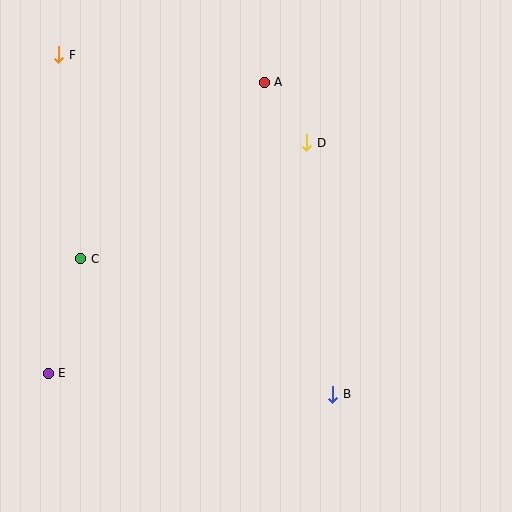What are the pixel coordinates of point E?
Point E is at (48, 373).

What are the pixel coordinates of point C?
Point C is at (81, 259).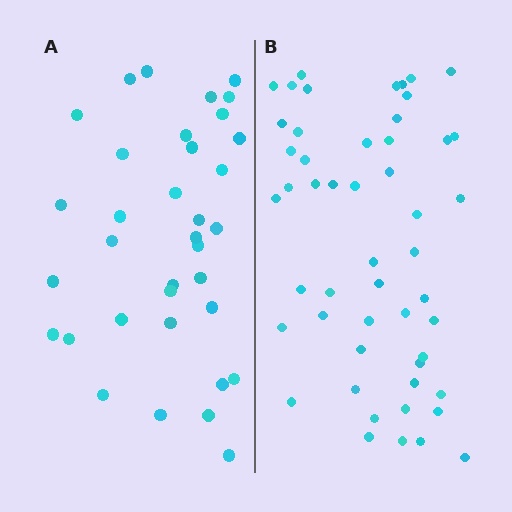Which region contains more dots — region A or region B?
Region B (the right region) has more dots.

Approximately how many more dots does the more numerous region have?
Region B has approximately 15 more dots than region A.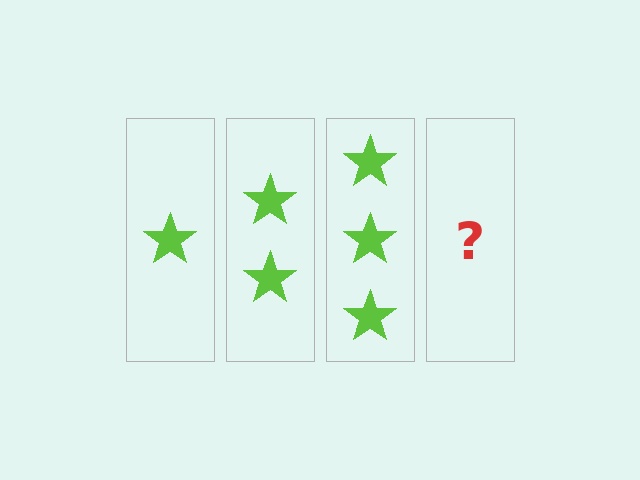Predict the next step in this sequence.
The next step is 4 stars.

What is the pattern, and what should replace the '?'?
The pattern is that each step adds one more star. The '?' should be 4 stars.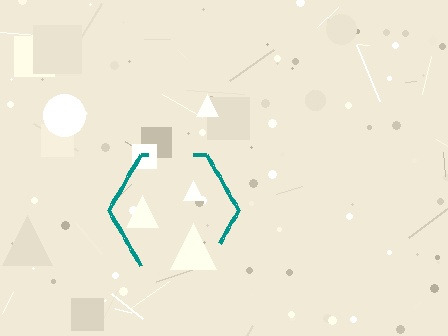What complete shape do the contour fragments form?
The contour fragments form a hexagon.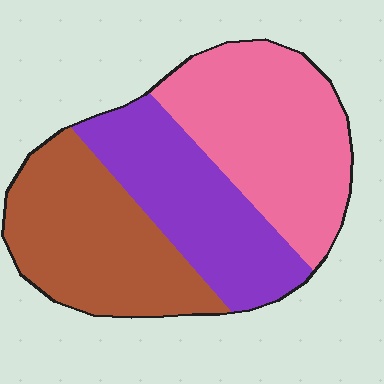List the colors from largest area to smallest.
From largest to smallest: pink, brown, purple.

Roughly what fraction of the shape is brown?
Brown takes up between a quarter and a half of the shape.